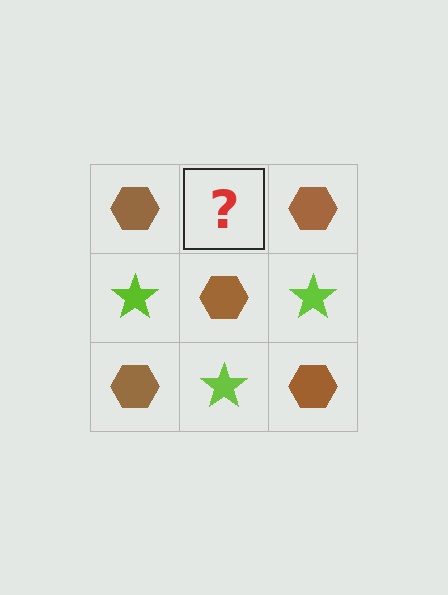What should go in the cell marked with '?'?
The missing cell should contain a lime star.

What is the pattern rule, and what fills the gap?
The rule is that it alternates brown hexagon and lime star in a checkerboard pattern. The gap should be filled with a lime star.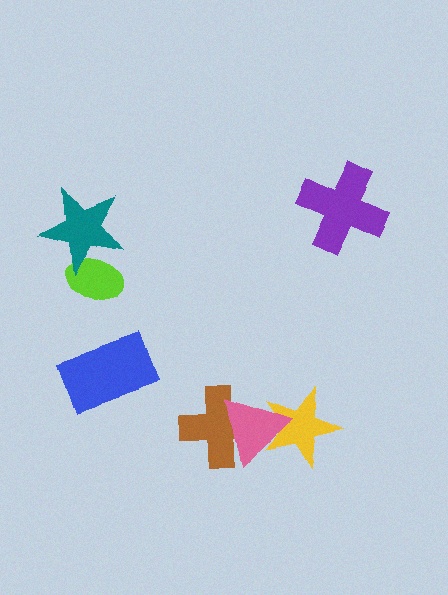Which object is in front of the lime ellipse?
The teal star is in front of the lime ellipse.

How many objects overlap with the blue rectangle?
0 objects overlap with the blue rectangle.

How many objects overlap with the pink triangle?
2 objects overlap with the pink triangle.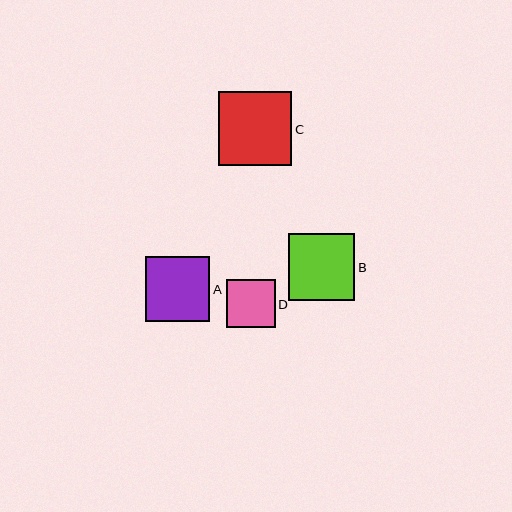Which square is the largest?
Square C is the largest with a size of approximately 73 pixels.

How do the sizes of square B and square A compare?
Square B and square A are approximately the same size.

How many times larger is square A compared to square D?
Square A is approximately 1.3 times the size of square D.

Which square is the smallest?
Square D is the smallest with a size of approximately 48 pixels.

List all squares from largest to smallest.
From largest to smallest: C, B, A, D.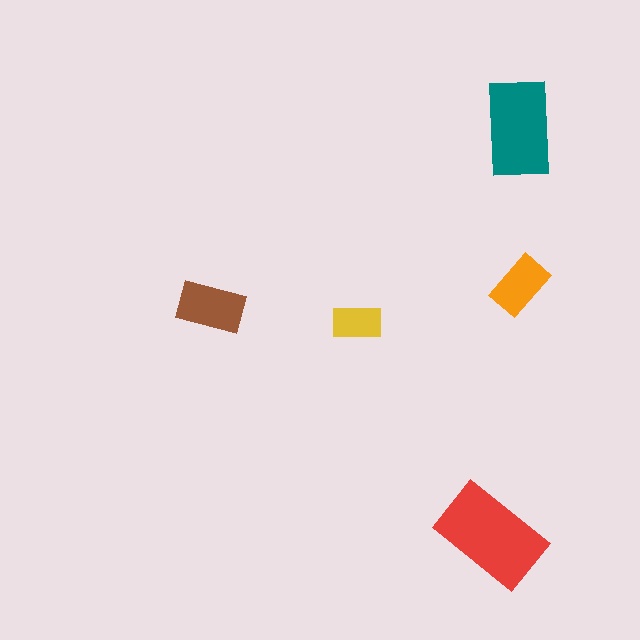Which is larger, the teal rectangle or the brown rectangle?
The teal one.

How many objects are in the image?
There are 5 objects in the image.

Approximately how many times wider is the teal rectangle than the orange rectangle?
About 1.5 times wider.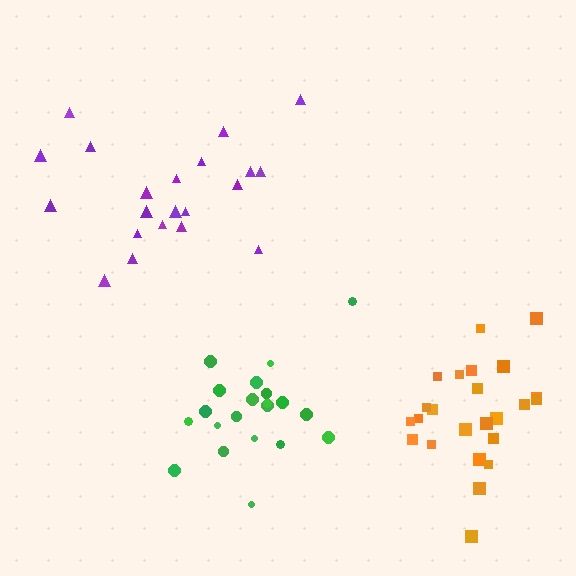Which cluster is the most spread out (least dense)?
Orange.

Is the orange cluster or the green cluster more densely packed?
Green.